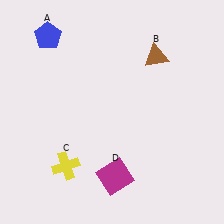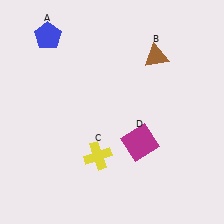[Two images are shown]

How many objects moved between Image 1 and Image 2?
2 objects moved between the two images.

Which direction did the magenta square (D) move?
The magenta square (D) moved up.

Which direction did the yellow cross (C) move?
The yellow cross (C) moved right.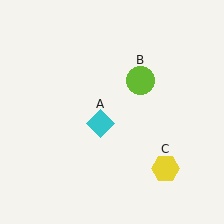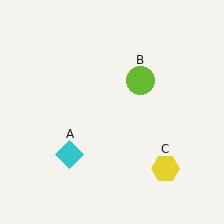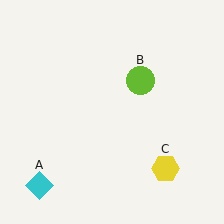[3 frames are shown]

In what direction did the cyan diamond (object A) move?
The cyan diamond (object A) moved down and to the left.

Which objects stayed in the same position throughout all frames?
Lime circle (object B) and yellow hexagon (object C) remained stationary.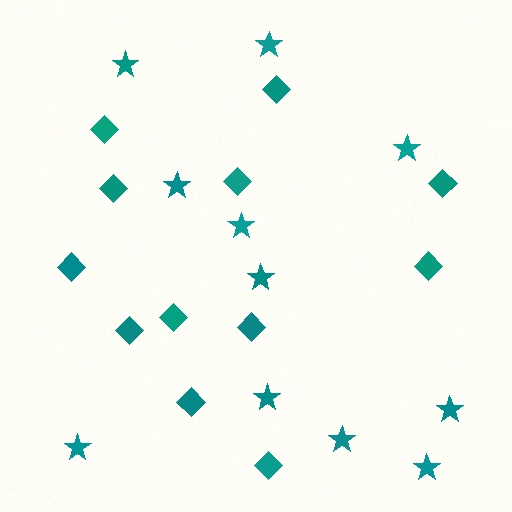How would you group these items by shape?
There are 2 groups: one group of diamonds (12) and one group of stars (11).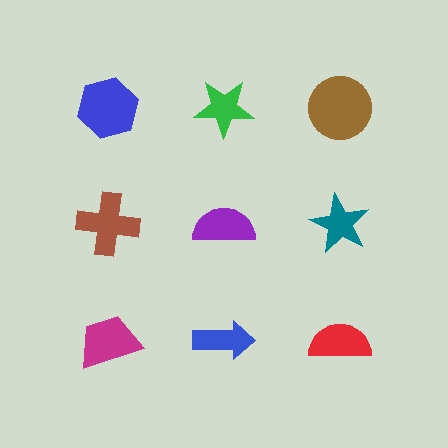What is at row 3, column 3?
A red semicircle.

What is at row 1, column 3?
A brown circle.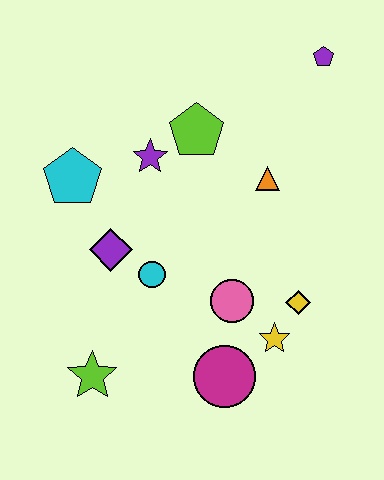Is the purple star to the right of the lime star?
Yes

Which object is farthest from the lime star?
The purple pentagon is farthest from the lime star.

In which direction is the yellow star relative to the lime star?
The yellow star is to the right of the lime star.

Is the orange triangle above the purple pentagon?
No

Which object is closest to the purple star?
The lime pentagon is closest to the purple star.